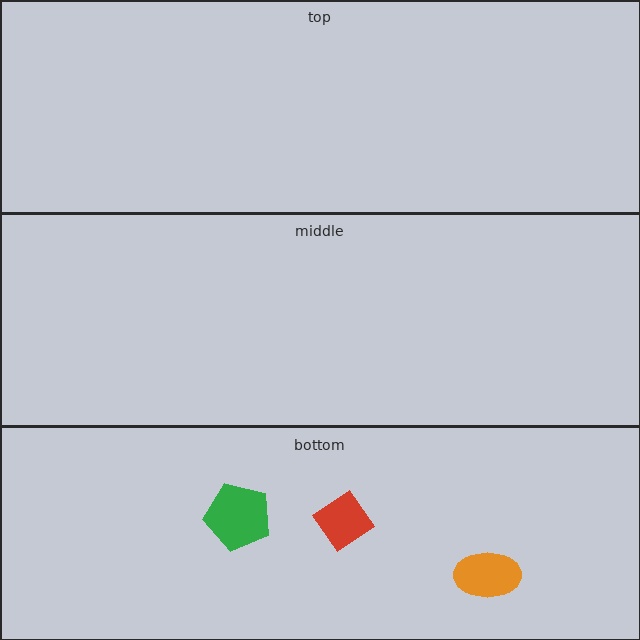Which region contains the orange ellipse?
The bottom region.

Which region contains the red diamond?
The bottom region.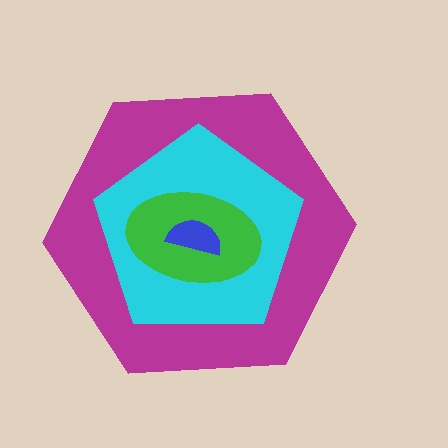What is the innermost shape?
The blue semicircle.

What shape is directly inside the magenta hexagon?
The cyan pentagon.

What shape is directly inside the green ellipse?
The blue semicircle.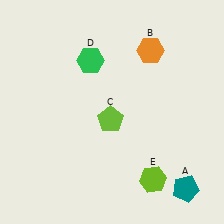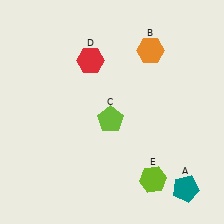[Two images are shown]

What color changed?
The hexagon (D) changed from green in Image 1 to red in Image 2.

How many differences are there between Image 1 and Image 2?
There is 1 difference between the two images.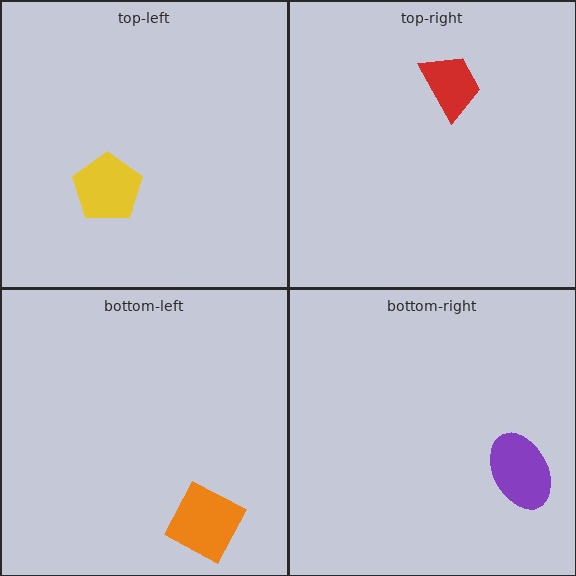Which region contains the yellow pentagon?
The top-left region.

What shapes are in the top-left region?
The yellow pentagon.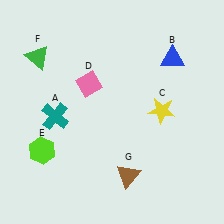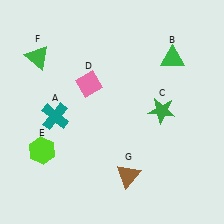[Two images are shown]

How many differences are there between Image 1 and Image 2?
There are 2 differences between the two images.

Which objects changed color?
B changed from blue to green. C changed from yellow to green.